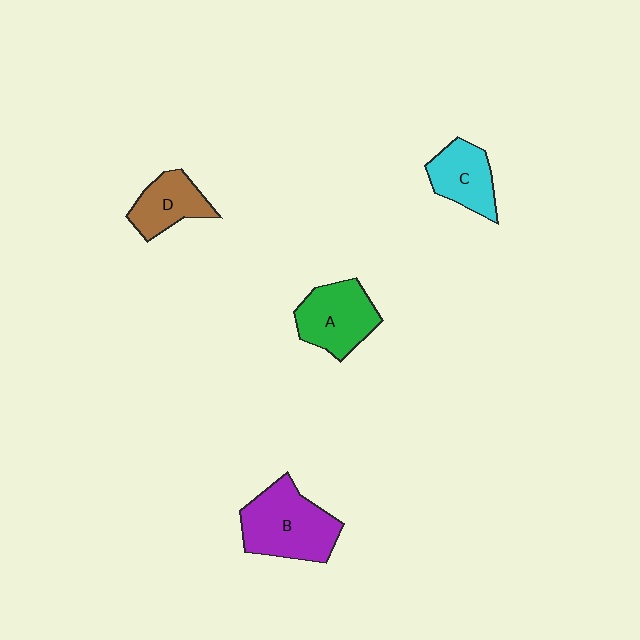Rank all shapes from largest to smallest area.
From largest to smallest: B (purple), A (green), C (cyan), D (brown).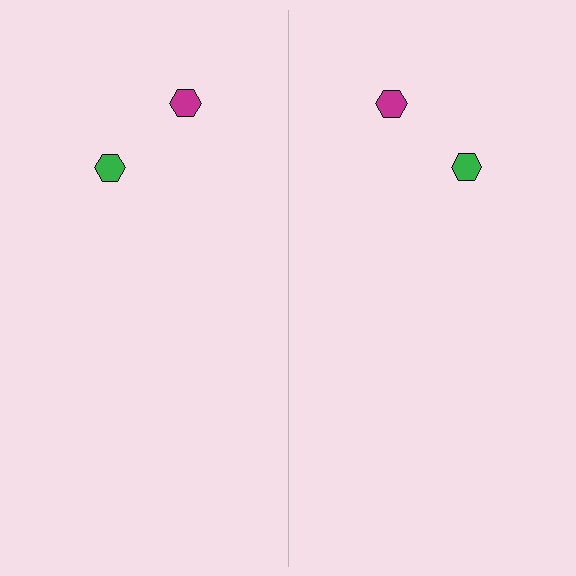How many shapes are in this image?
There are 4 shapes in this image.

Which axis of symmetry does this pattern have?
The pattern has a vertical axis of symmetry running through the center of the image.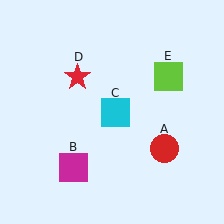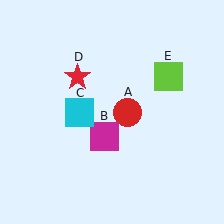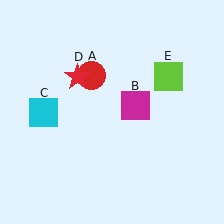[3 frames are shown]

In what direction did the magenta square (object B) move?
The magenta square (object B) moved up and to the right.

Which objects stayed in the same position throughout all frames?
Red star (object D) and lime square (object E) remained stationary.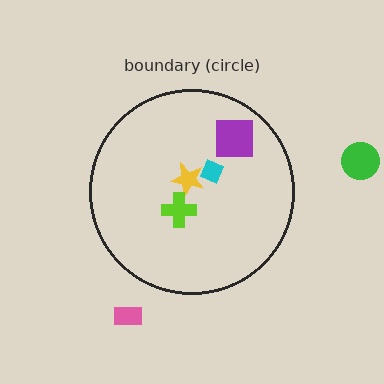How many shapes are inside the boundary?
4 inside, 2 outside.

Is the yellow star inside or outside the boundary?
Inside.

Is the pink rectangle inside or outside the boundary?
Outside.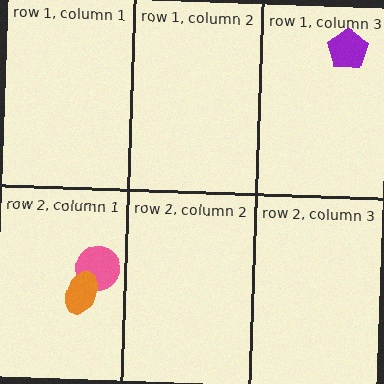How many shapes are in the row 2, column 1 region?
2.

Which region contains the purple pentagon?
The row 1, column 3 region.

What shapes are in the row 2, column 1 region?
The pink circle, the orange ellipse.